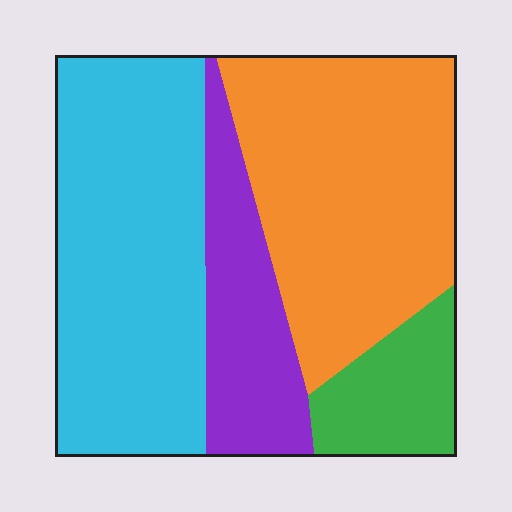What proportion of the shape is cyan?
Cyan takes up about three eighths (3/8) of the shape.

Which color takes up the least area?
Green, at roughly 10%.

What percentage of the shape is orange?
Orange covers around 35% of the shape.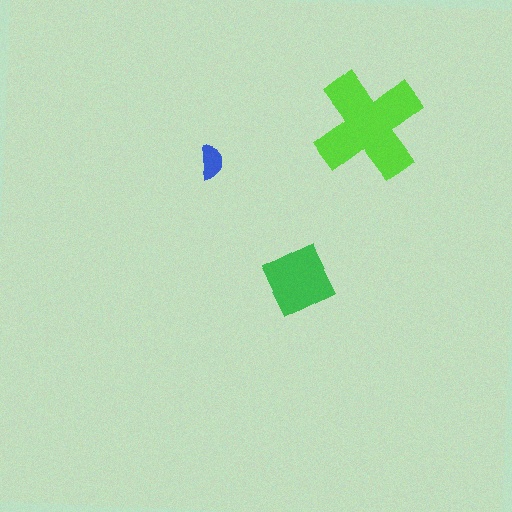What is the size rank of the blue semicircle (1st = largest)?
3rd.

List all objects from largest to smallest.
The lime cross, the green diamond, the blue semicircle.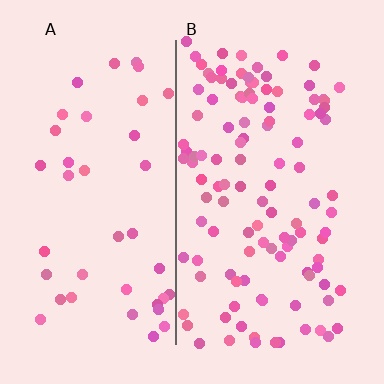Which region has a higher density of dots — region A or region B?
B (the right).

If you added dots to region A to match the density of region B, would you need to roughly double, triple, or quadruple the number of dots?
Approximately triple.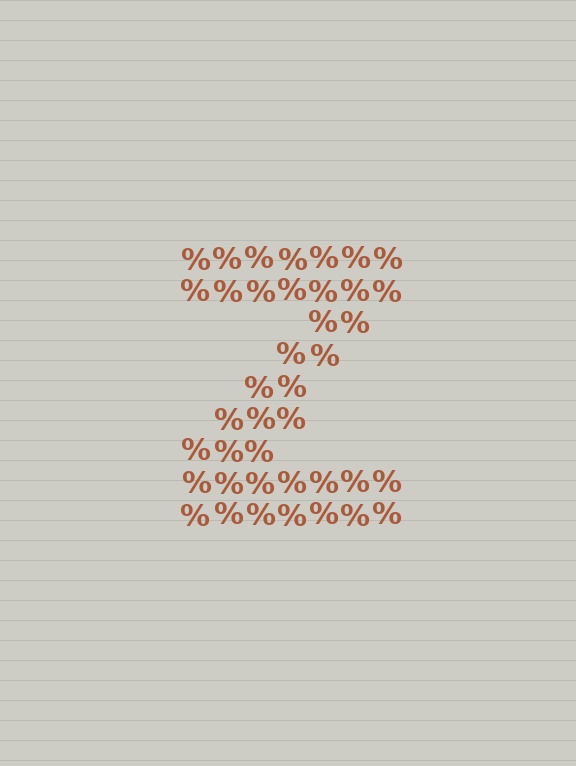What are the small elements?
The small elements are percent signs.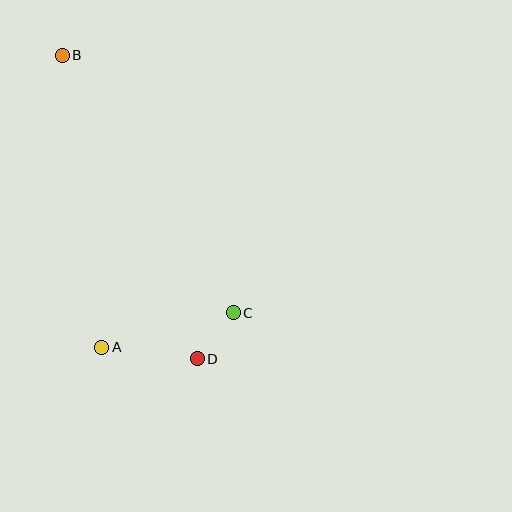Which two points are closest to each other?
Points C and D are closest to each other.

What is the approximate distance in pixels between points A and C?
The distance between A and C is approximately 136 pixels.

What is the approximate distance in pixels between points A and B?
The distance between A and B is approximately 295 pixels.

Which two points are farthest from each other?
Points B and D are farthest from each other.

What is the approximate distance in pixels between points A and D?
The distance between A and D is approximately 96 pixels.